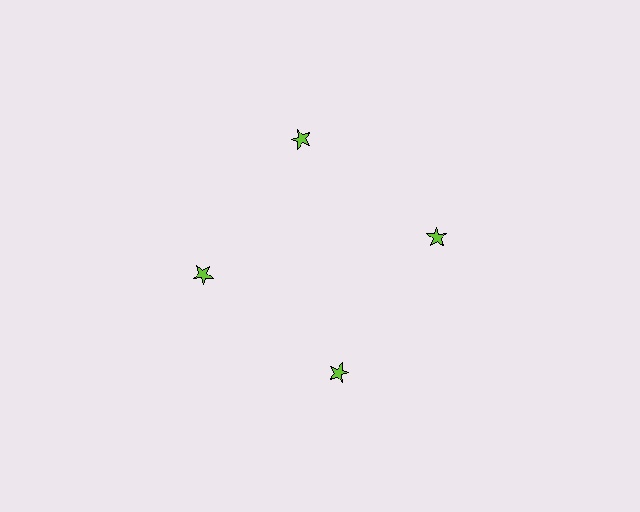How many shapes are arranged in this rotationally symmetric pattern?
There are 4 shapes, arranged in 4 groups of 1.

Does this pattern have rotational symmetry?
Yes, this pattern has 4-fold rotational symmetry. It looks the same after rotating 90 degrees around the center.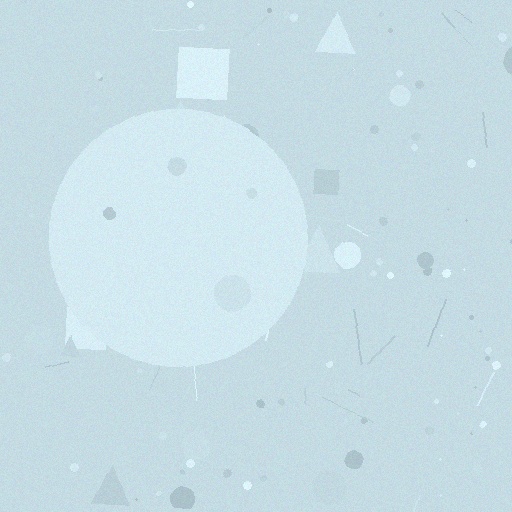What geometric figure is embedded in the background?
A circle is embedded in the background.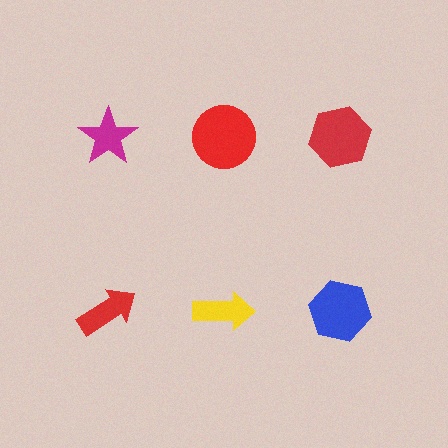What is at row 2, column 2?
A yellow arrow.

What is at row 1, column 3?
A red hexagon.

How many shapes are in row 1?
3 shapes.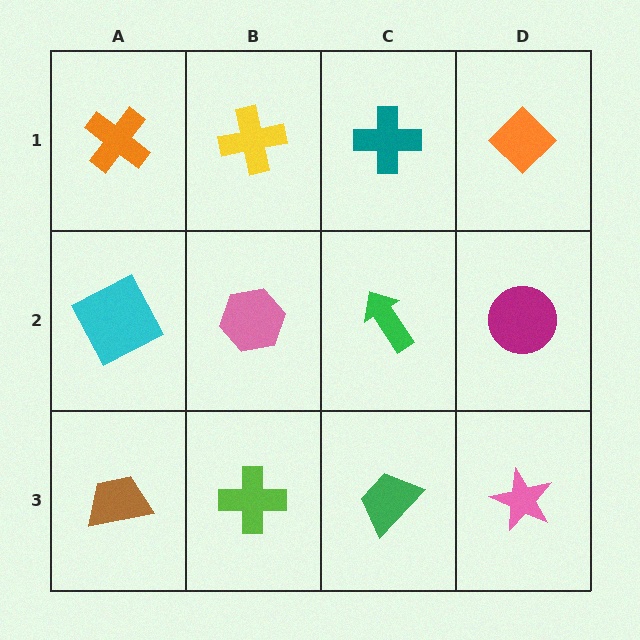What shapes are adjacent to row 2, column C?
A teal cross (row 1, column C), a green trapezoid (row 3, column C), a pink hexagon (row 2, column B), a magenta circle (row 2, column D).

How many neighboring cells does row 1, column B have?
3.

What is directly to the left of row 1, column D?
A teal cross.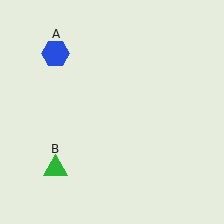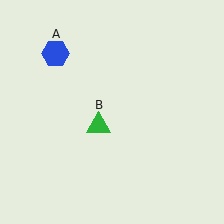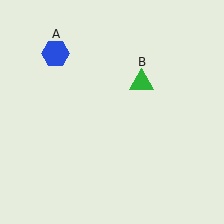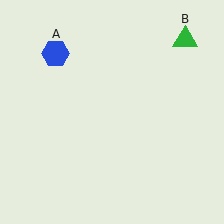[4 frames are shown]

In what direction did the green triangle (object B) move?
The green triangle (object B) moved up and to the right.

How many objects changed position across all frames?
1 object changed position: green triangle (object B).